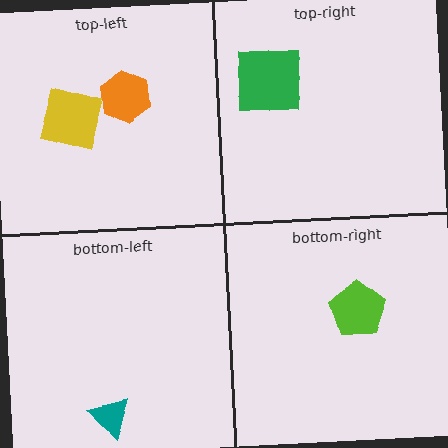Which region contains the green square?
The top-right region.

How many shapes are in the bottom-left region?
1.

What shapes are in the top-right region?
The green square.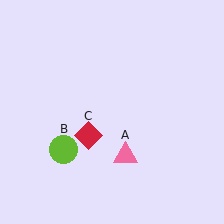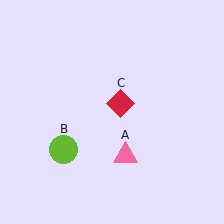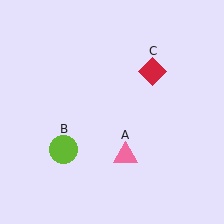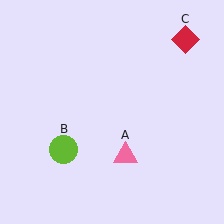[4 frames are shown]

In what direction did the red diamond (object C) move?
The red diamond (object C) moved up and to the right.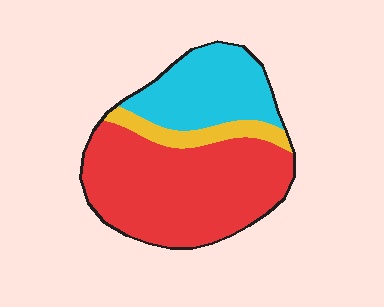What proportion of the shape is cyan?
Cyan takes up between a sixth and a third of the shape.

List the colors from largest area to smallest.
From largest to smallest: red, cyan, yellow.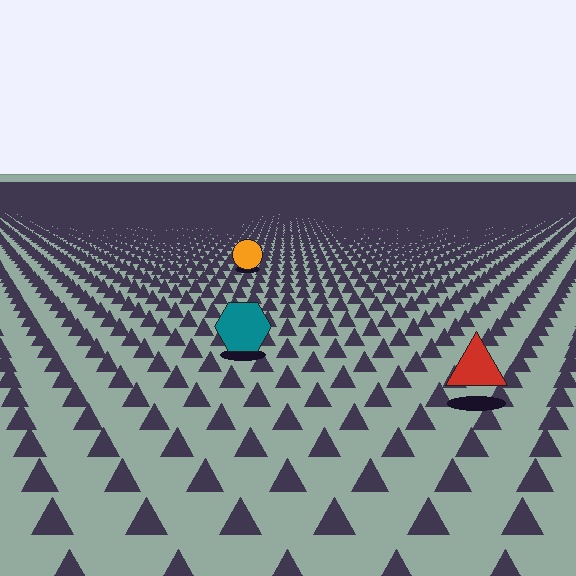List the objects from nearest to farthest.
From nearest to farthest: the red triangle, the teal hexagon, the orange circle.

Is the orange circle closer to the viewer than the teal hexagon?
No. The teal hexagon is closer — you can tell from the texture gradient: the ground texture is coarser near it.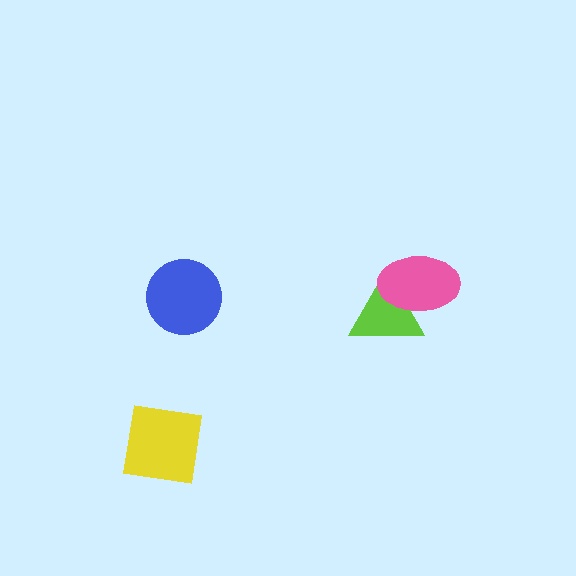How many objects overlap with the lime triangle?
1 object overlaps with the lime triangle.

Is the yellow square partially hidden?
No, no other shape covers it.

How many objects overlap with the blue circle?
0 objects overlap with the blue circle.